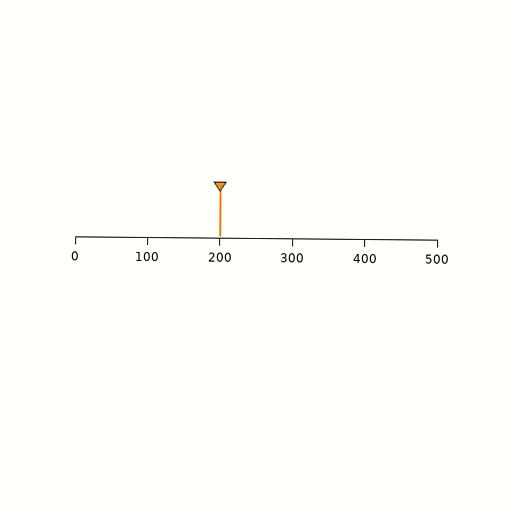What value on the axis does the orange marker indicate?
The marker indicates approximately 200.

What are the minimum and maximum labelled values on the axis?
The axis runs from 0 to 500.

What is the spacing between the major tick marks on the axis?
The major ticks are spaced 100 apart.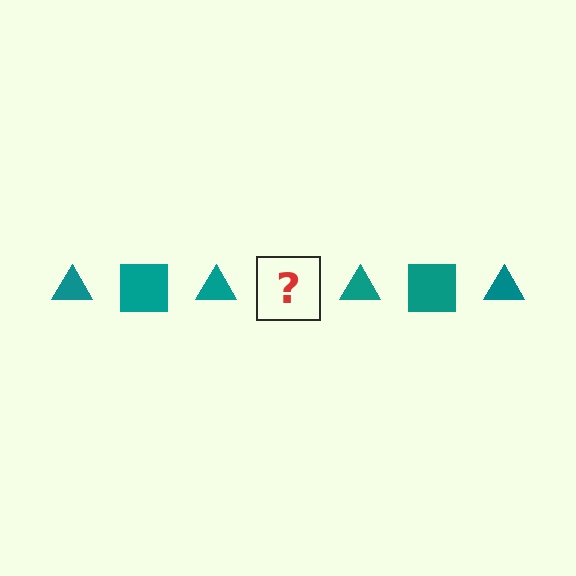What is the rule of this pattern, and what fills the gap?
The rule is that the pattern cycles through triangle, square shapes in teal. The gap should be filled with a teal square.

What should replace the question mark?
The question mark should be replaced with a teal square.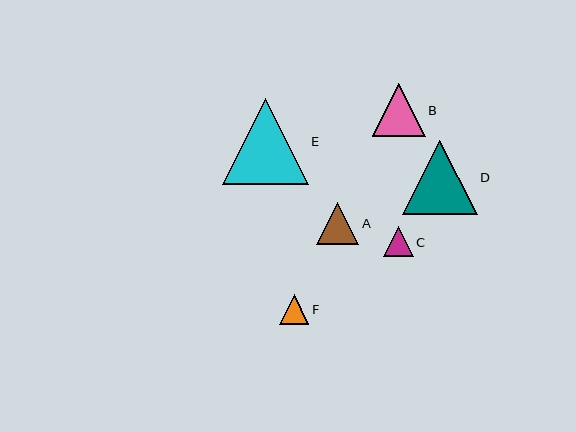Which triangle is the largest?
Triangle E is the largest with a size of approximately 86 pixels.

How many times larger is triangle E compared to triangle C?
Triangle E is approximately 2.9 times the size of triangle C.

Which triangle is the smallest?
Triangle F is the smallest with a size of approximately 29 pixels.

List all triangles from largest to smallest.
From largest to smallest: E, D, B, A, C, F.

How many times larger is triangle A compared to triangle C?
Triangle A is approximately 1.4 times the size of triangle C.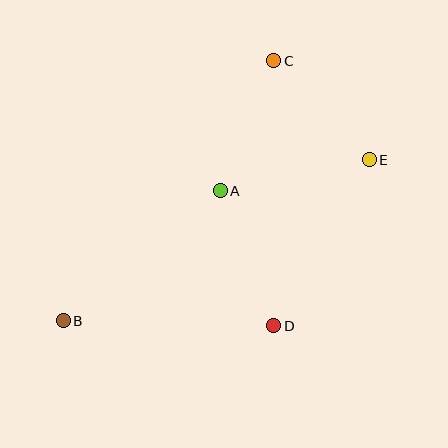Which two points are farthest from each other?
Points B and E are farthest from each other.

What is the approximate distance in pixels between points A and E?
The distance between A and E is approximately 153 pixels.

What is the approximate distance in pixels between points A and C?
The distance between A and C is approximately 140 pixels.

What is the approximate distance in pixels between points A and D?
The distance between A and D is approximately 146 pixels.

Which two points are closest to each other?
Points C and E are closest to each other.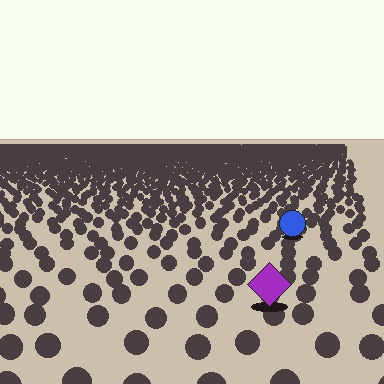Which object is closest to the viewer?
The purple diamond is closest. The texture marks near it are larger and more spread out.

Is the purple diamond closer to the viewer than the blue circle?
Yes. The purple diamond is closer — you can tell from the texture gradient: the ground texture is coarser near it.